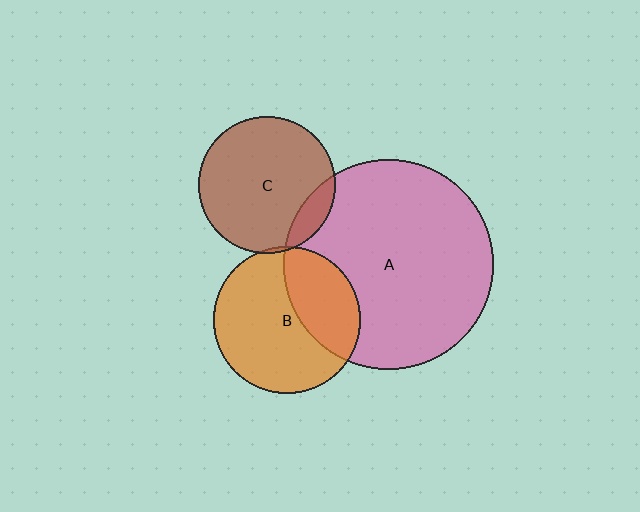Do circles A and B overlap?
Yes.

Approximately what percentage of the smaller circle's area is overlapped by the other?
Approximately 35%.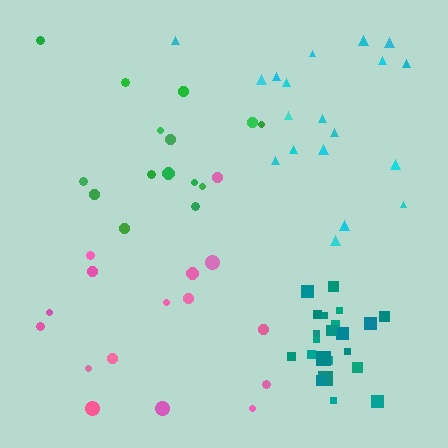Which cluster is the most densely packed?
Teal.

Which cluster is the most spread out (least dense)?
Green.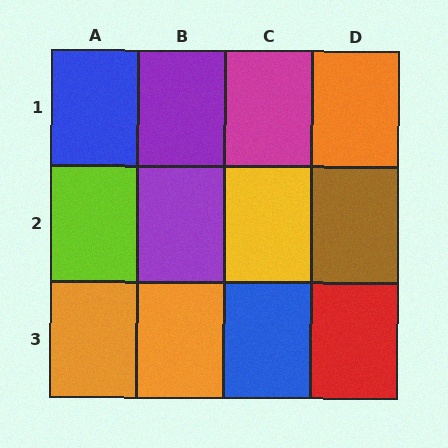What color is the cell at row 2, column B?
Purple.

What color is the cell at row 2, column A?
Lime.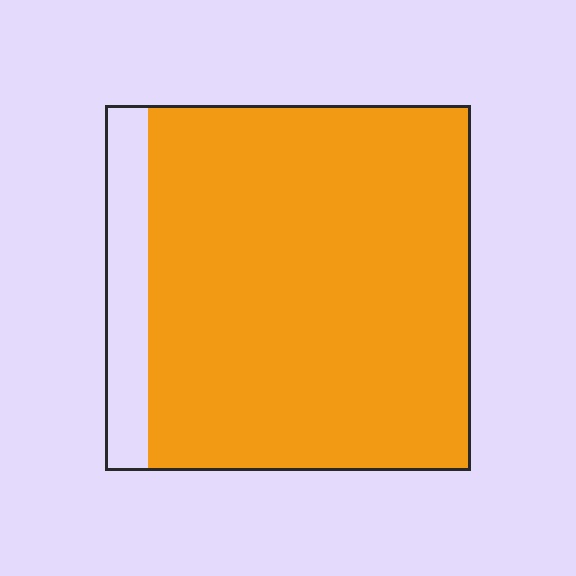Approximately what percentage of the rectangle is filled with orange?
Approximately 90%.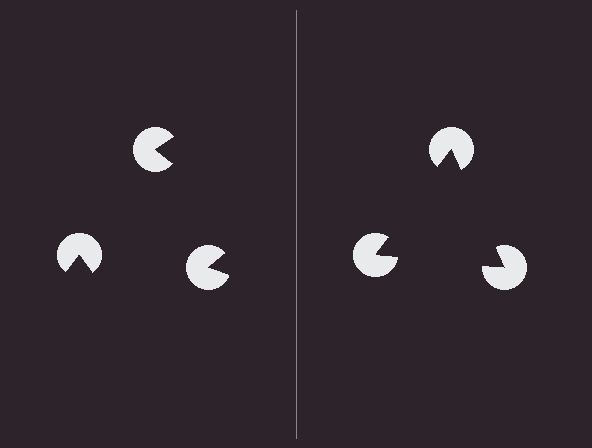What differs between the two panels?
The pac-man discs are positioned identically on both sides; only the wedge orientations differ. On the right they align to a triangle; on the left they are misaligned.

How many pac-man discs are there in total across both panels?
6 — 3 on each side.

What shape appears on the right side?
An illusory triangle.